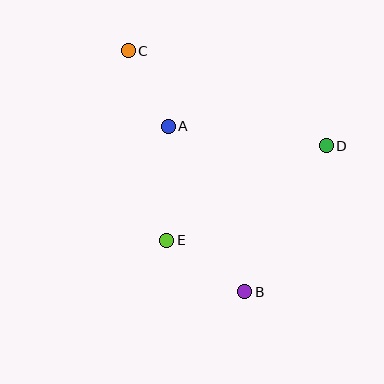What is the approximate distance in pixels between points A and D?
The distance between A and D is approximately 159 pixels.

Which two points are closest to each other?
Points A and C are closest to each other.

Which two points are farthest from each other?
Points B and C are farthest from each other.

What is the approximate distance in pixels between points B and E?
The distance between B and E is approximately 93 pixels.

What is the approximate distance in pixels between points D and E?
The distance between D and E is approximately 186 pixels.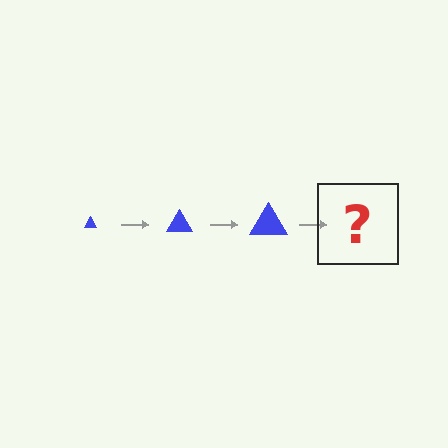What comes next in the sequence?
The next element should be a blue triangle, larger than the previous one.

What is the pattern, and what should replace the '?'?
The pattern is that the triangle gets progressively larger each step. The '?' should be a blue triangle, larger than the previous one.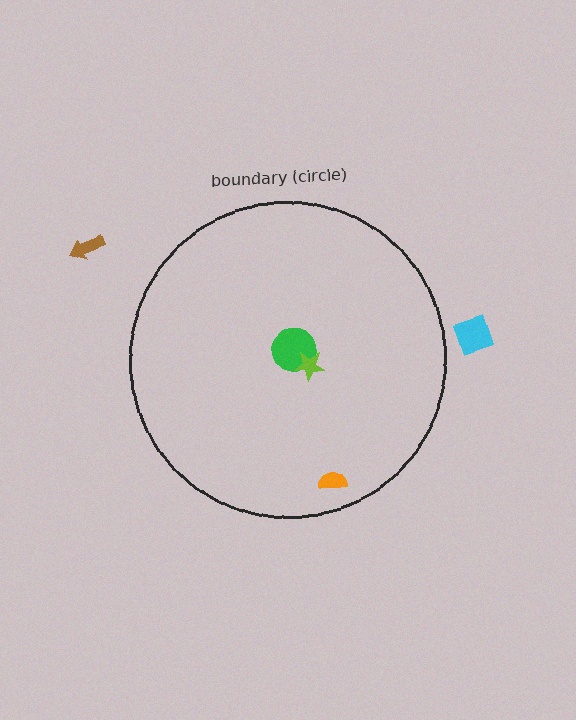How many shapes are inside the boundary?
3 inside, 2 outside.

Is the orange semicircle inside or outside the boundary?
Inside.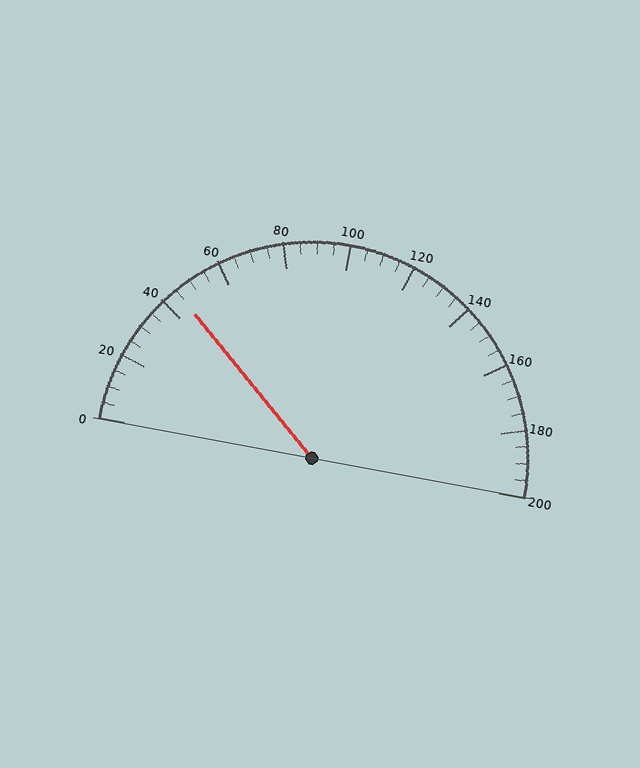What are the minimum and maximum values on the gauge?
The gauge ranges from 0 to 200.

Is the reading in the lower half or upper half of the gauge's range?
The reading is in the lower half of the range (0 to 200).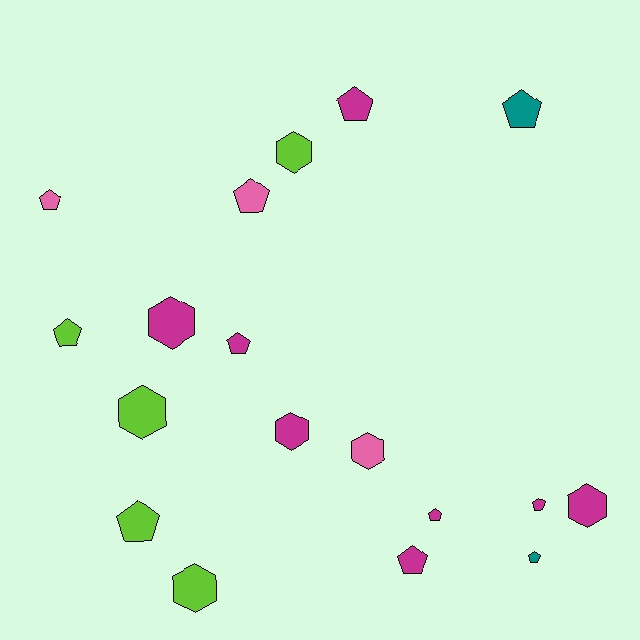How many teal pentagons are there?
There are 2 teal pentagons.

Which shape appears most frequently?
Pentagon, with 11 objects.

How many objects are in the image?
There are 18 objects.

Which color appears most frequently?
Magenta, with 8 objects.